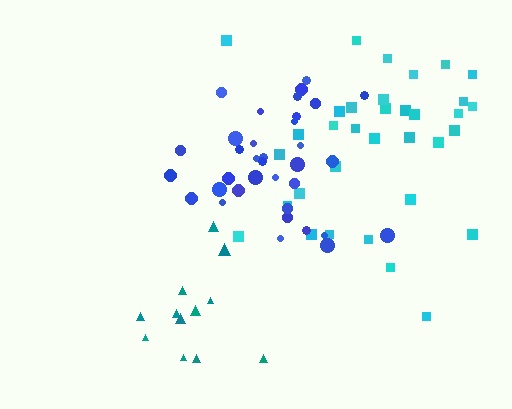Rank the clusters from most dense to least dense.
blue, teal, cyan.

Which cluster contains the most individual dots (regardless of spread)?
Blue (35).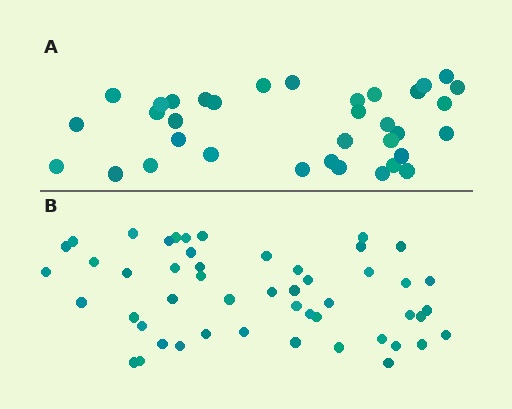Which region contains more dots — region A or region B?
Region B (the bottom region) has more dots.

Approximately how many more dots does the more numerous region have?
Region B has approximately 15 more dots than region A.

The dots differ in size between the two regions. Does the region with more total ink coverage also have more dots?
No. Region A has more total ink coverage because its dots are larger, but region B actually contains more individual dots. Total area can be misleading — the number of items is what matters here.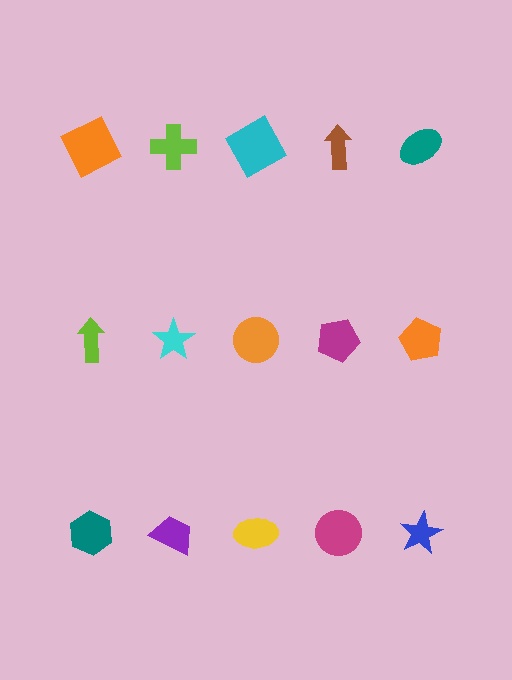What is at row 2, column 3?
An orange circle.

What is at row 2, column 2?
A cyan star.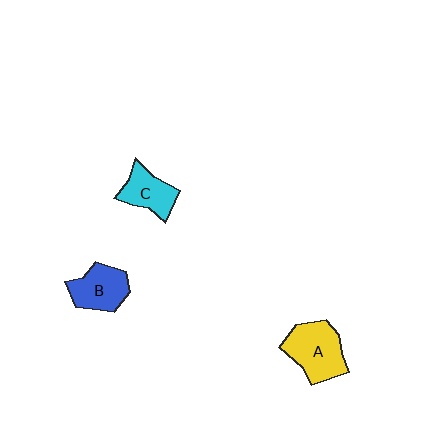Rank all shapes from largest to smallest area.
From largest to smallest: A (yellow), B (blue), C (cyan).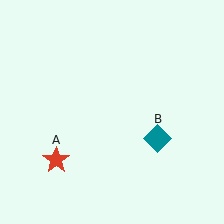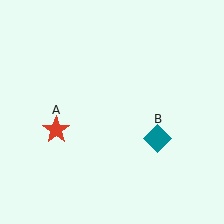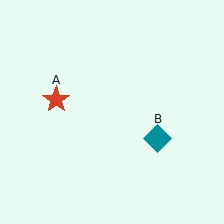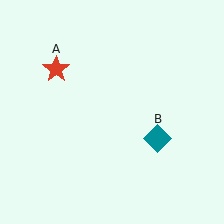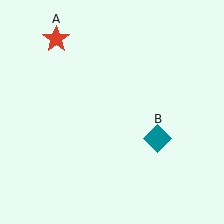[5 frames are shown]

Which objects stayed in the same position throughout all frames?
Teal diamond (object B) remained stationary.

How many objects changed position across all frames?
1 object changed position: red star (object A).